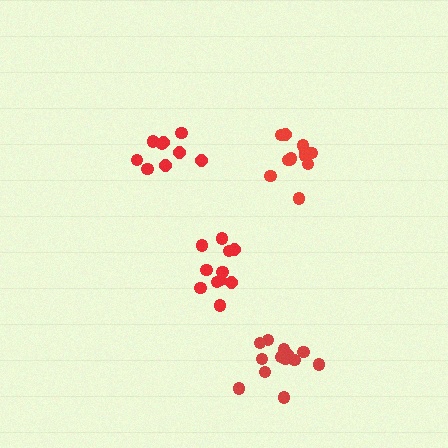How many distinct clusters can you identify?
There are 4 distinct clusters.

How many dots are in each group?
Group 1: 9 dots, Group 2: 12 dots, Group 3: 11 dots, Group 4: 13 dots (45 total).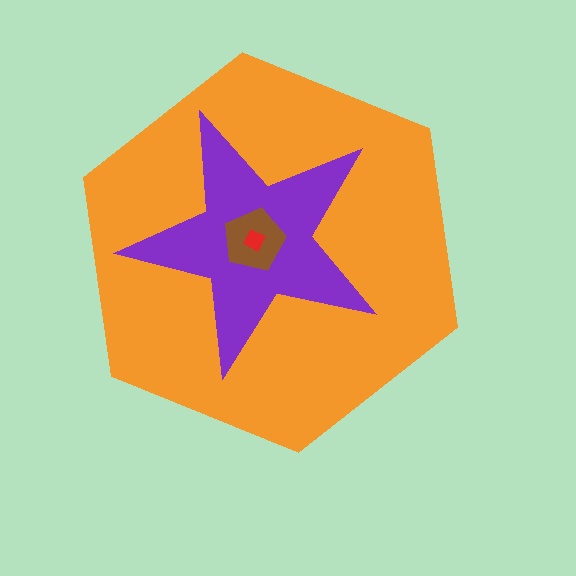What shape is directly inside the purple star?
The brown pentagon.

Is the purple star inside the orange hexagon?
Yes.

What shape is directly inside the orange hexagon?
The purple star.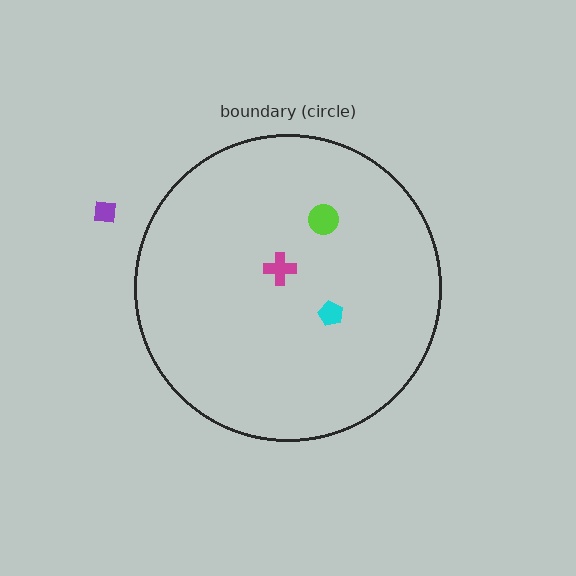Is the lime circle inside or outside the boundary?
Inside.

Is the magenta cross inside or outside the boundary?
Inside.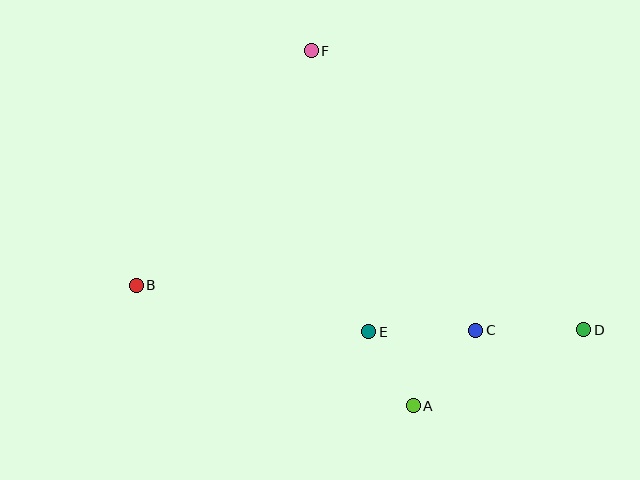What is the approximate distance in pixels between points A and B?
The distance between A and B is approximately 302 pixels.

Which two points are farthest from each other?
Points B and D are farthest from each other.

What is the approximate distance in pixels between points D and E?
The distance between D and E is approximately 215 pixels.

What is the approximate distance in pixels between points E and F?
The distance between E and F is approximately 287 pixels.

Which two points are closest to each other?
Points A and E are closest to each other.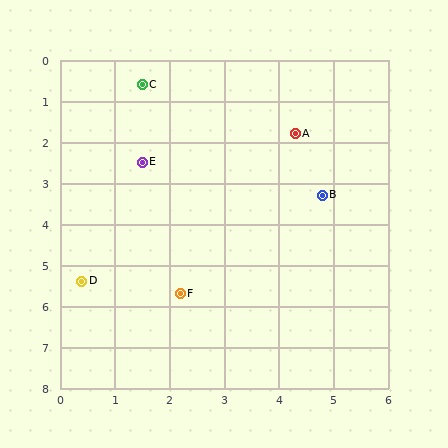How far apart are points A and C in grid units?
Points A and C are about 3.0 grid units apart.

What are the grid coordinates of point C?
Point C is at approximately (1.5, 0.6).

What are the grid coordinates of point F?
Point F is at approximately (2.2, 5.7).